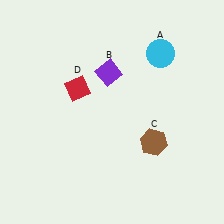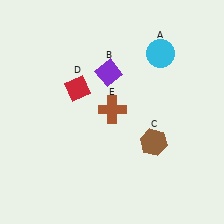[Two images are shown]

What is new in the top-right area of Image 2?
A brown cross (E) was added in the top-right area of Image 2.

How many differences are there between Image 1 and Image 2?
There is 1 difference between the two images.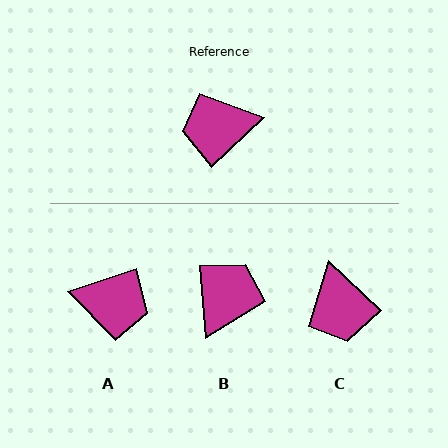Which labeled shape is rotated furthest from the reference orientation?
A, about 155 degrees away.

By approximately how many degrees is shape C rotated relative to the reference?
Approximately 93 degrees counter-clockwise.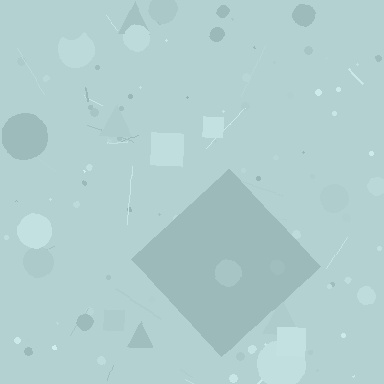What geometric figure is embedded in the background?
A diamond is embedded in the background.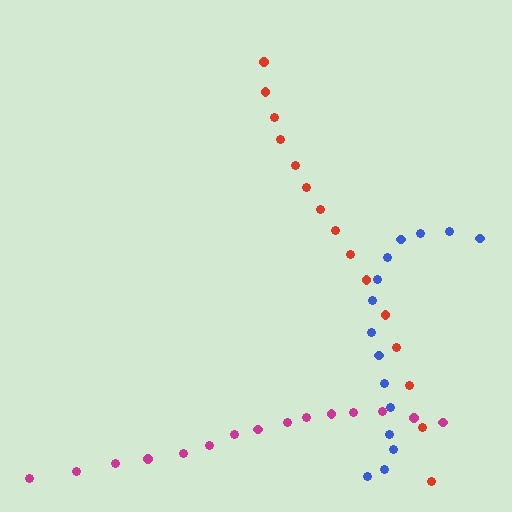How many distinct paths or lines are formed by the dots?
There are 3 distinct paths.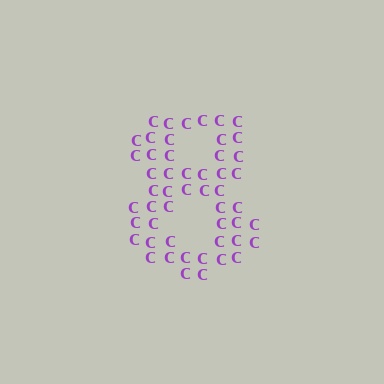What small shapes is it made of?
It is made of small letter C's.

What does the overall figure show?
The overall figure shows the digit 8.